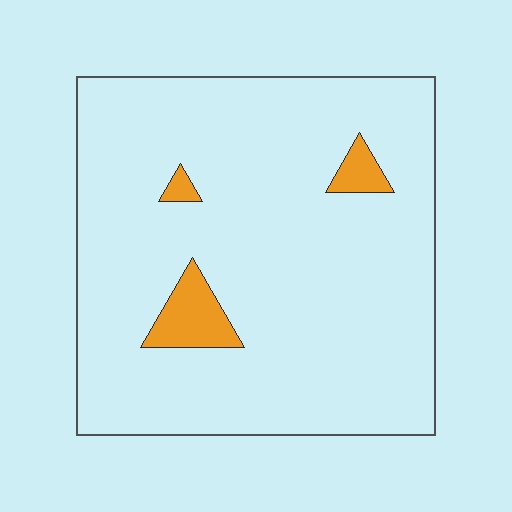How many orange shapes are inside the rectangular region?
3.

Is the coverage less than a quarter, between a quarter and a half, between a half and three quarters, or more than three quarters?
Less than a quarter.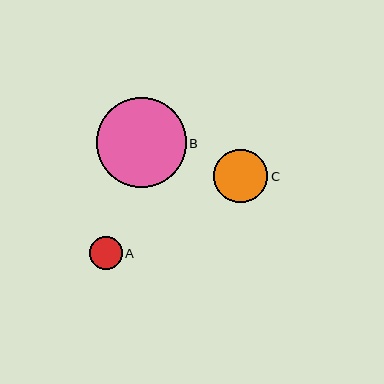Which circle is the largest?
Circle B is the largest with a size of approximately 90 pixels.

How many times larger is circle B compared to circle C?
Circle B is approximately 1.7 times the size of circle C.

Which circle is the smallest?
Circle A is the smallest with a size of approximately 32 pixels.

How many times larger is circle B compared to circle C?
Circle B is approximately 1.7 times the size of circle C.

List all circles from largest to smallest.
From largest to smallest: B, C, A.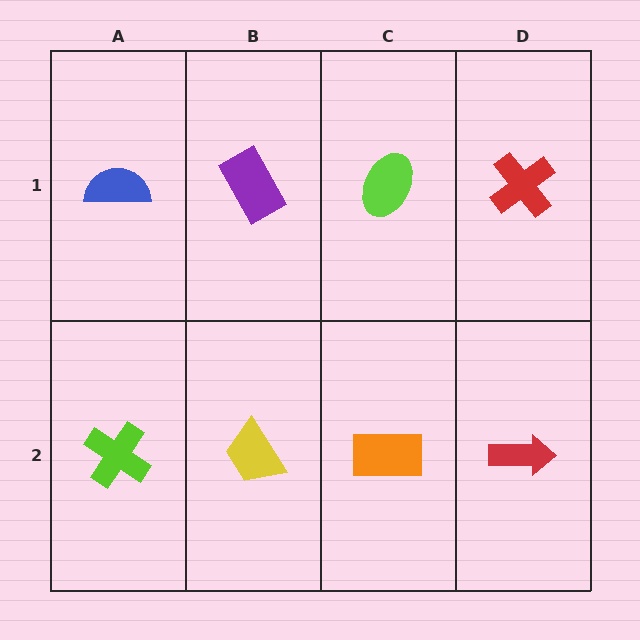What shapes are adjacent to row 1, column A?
A lime cross (row 2, column A), a purple rectangle (row 1, column B).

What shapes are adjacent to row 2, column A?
A blue semicircle (row 1, column A), a yellow trapezoid (row 2, column B).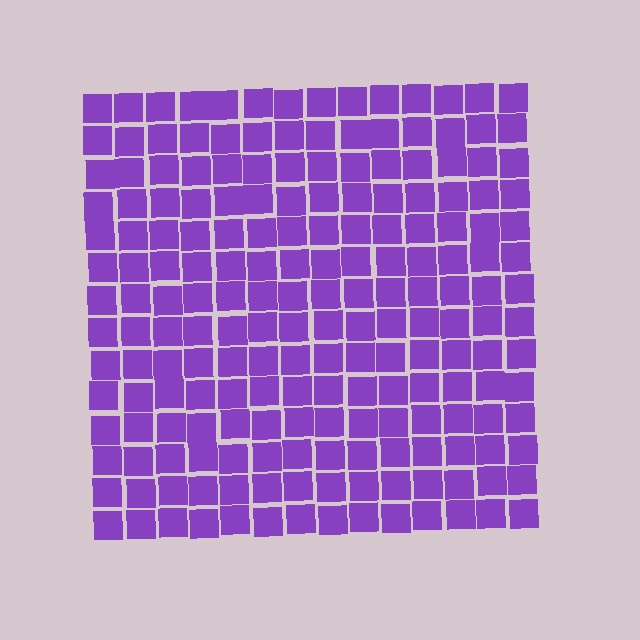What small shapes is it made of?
It is made of small squares.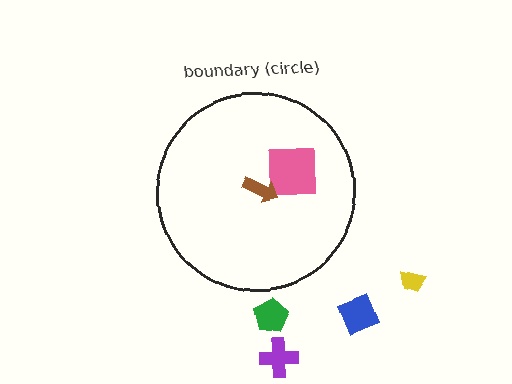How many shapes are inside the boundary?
2 inside, 4 outside.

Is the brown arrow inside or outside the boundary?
Inside.